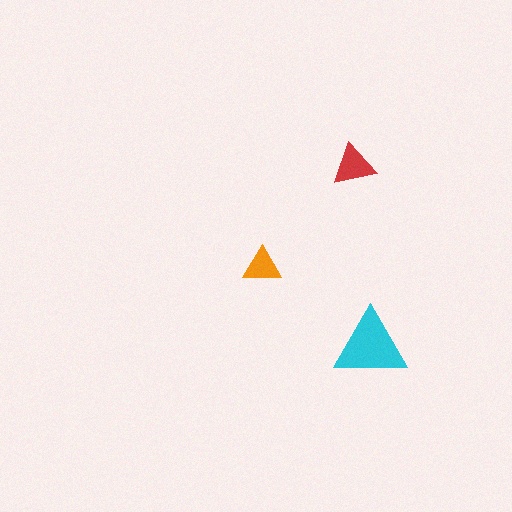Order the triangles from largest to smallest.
the cyan one, the red one, the orange one.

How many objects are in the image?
There are 3 objects in the image.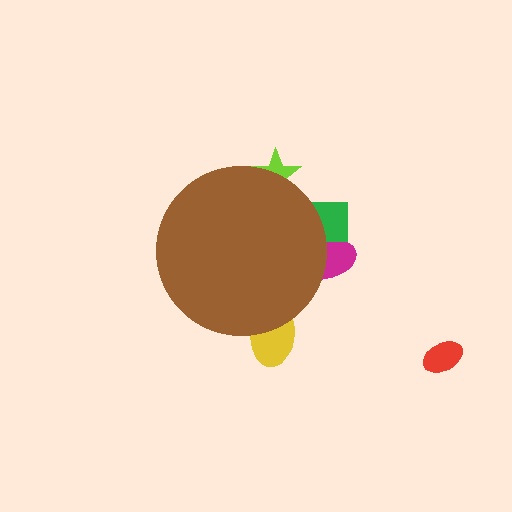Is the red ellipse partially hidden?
No, the red ellipse is fully visible.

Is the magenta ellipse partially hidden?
Yes, the magenta ellipse is partially hidden behind the brown circle.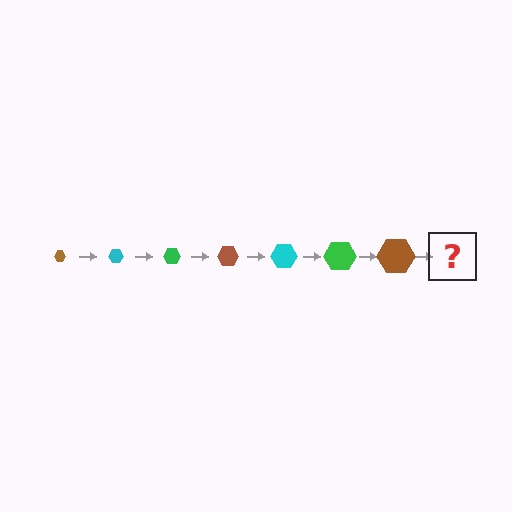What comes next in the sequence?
The next element should be a cyan hexagon, larger than the previous one.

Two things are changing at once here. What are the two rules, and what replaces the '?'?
The two rules are that the hexagon grows larger each step and the color cycles through brown, cyan, and green. The '?' should be a cyan hexagon, larger than the previous one.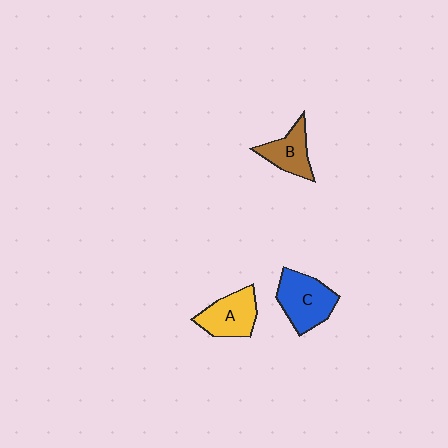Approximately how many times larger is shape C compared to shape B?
Approximately 1.4 times.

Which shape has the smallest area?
Shape B (brown).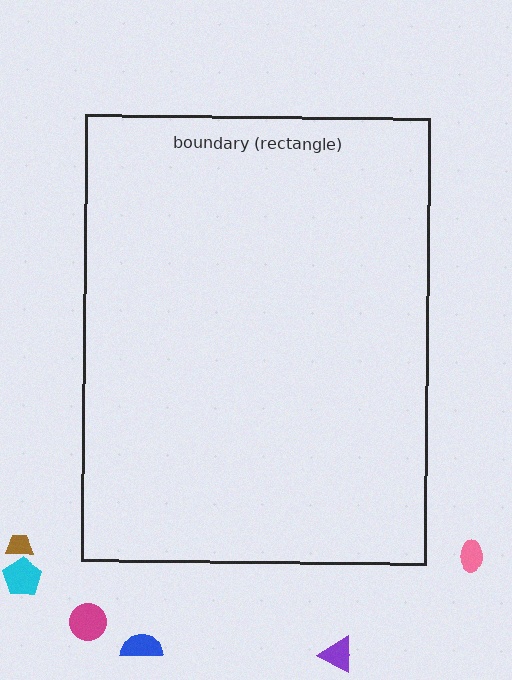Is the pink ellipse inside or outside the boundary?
Outside.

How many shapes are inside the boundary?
0 inside, 6 outside.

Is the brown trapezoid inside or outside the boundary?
Outside.